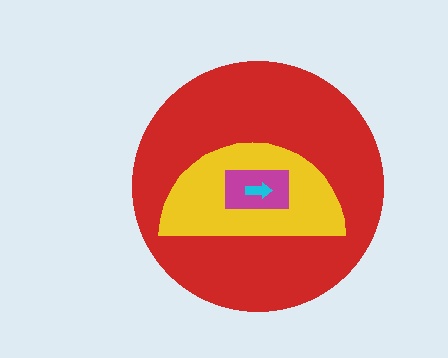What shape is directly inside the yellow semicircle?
The magenta rectangle.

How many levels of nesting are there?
4.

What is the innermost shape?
The cyan arrow.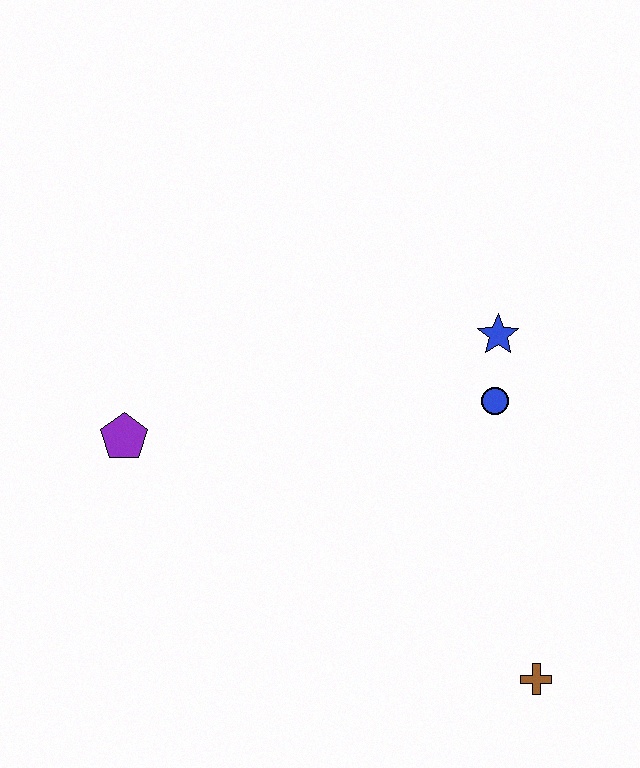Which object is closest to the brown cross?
The blue circle is closest to the brown cross.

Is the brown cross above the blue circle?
No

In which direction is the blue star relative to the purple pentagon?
The blue star is to the right of the purple pentagon.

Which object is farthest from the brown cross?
The purple pentagon is farthest from the brown cross.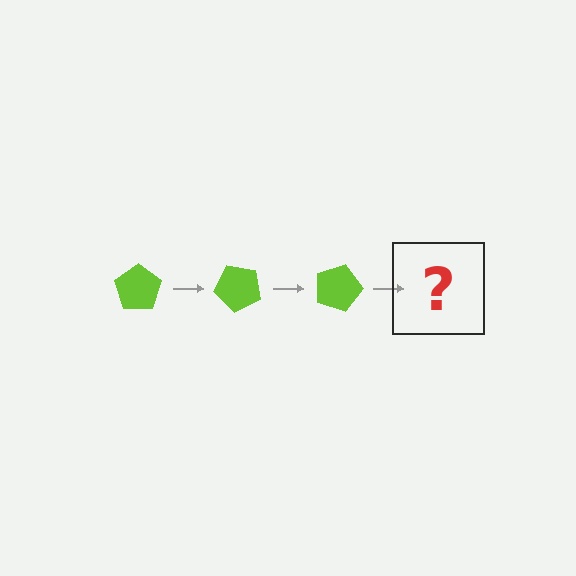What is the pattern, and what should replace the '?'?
The pattern is that the pentagon rotates 45 degrees each step. The '?' should be a lime pentagon rotated 135 degrees.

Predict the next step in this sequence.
The next step is a lime pentagon rotated 135 degrees.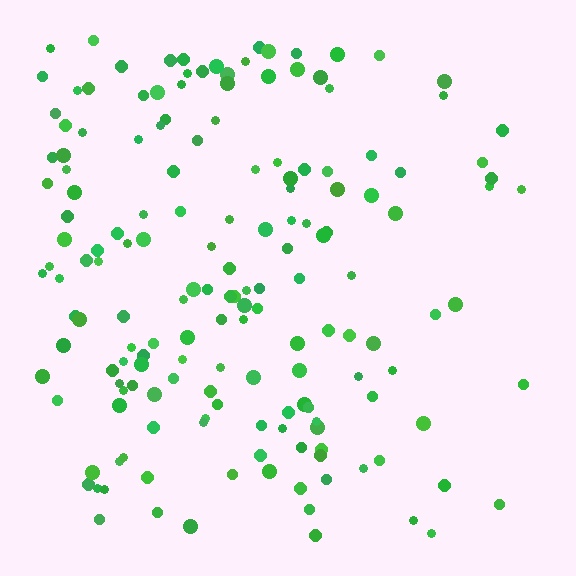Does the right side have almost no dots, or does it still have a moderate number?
Still a moderate number, just noticeably fewer than the left.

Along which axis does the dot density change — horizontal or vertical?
Horizontal.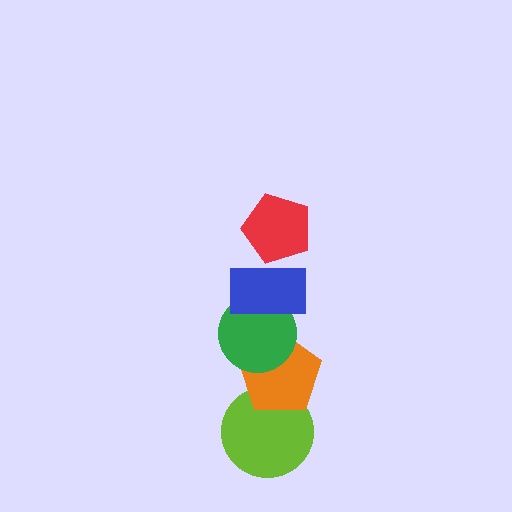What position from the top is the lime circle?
The lime circle is 5th from the top.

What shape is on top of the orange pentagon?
The green circle is on top of the orange pentagon.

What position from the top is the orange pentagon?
The orange pentagon is 4th from the top.